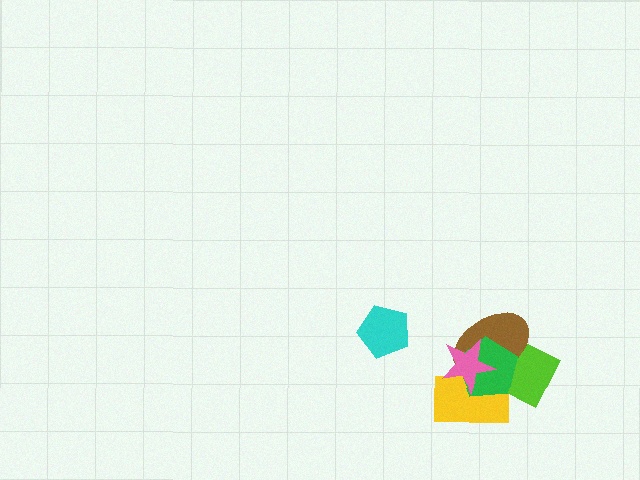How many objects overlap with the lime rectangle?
4 objects overlap with the lime rectangle.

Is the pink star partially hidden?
No, no other shape covers it.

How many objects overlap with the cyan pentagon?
0 objects overlap with the cyan pentagon.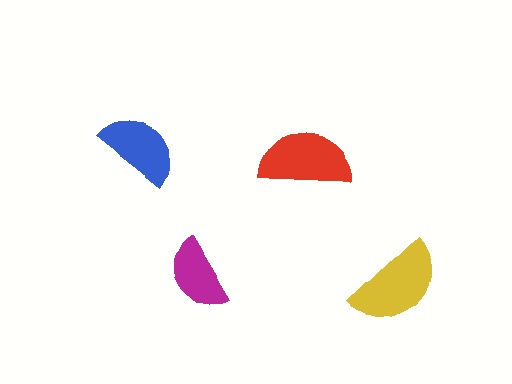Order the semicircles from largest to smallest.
the yellow one, the red one, the blue one, the magenta one.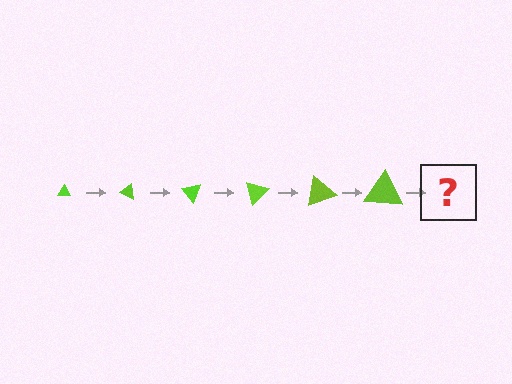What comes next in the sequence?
The next element should be a triangle, larger than the previous one and rotated 150 degrees from the start.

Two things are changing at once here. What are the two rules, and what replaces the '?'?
The two rules are that the triangle grows larger each step and it rotates 25 degrees each step. The '?' should be a triangle, larger than the previous one and rotated 150 degrees from the start.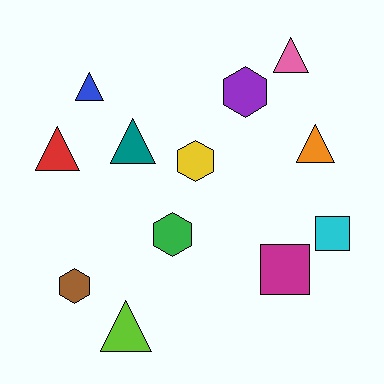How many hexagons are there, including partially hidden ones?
There are 4 hexagons.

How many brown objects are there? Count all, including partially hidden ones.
There is 1 brown object.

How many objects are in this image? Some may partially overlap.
There are 12 objects.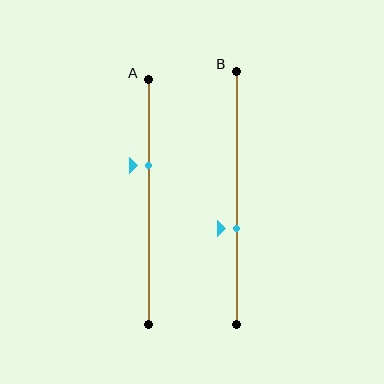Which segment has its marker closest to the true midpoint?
Segment B has its marker closest to the true midpoint.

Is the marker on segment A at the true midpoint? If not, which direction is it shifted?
No, the marker on segment A is shifted upward by about 15% of the segment length.